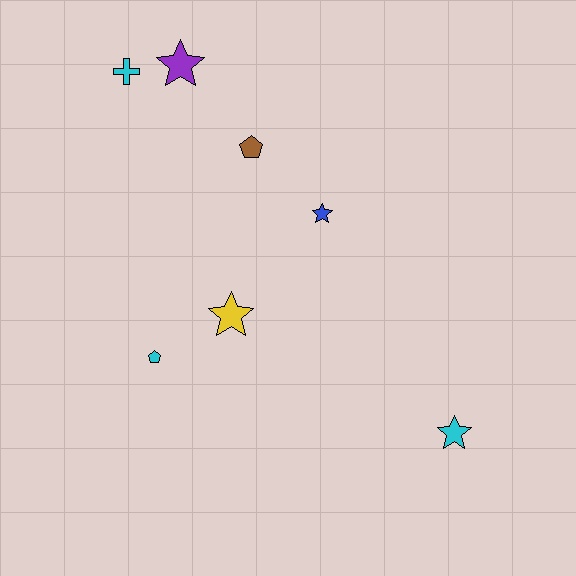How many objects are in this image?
There are 7 objects.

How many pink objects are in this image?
There are no pink objects.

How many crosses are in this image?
There is 1 cross.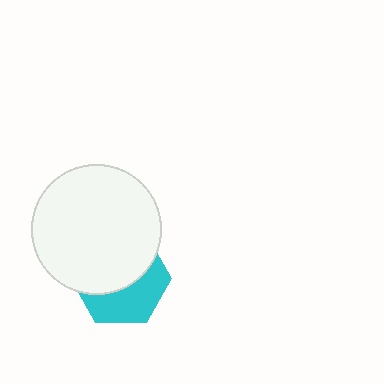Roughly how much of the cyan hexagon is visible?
A small part of it is visible (roughly 43%).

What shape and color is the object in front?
The object in front is a white circle.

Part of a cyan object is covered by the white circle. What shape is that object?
It is a hexagon.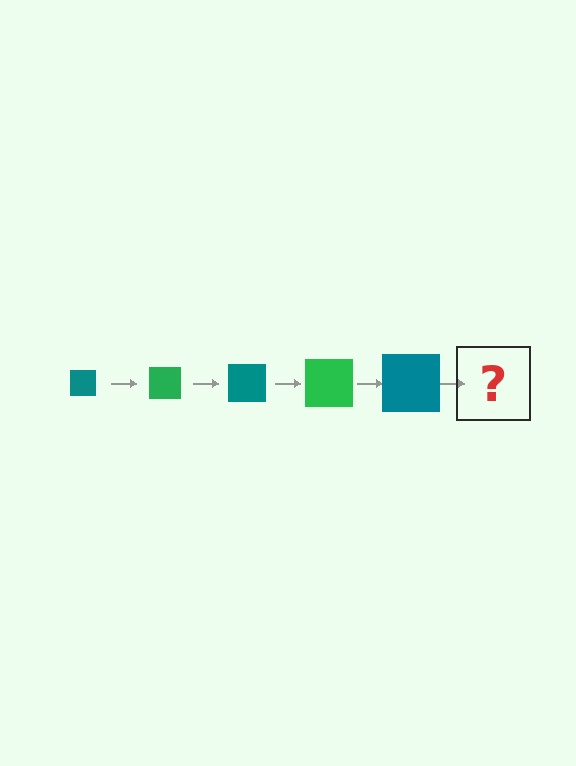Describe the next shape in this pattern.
It should be a green square, larger than the previous one.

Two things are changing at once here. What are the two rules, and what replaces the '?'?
The two rules are that the square grows larger each step and the color cycles through teal and green. The '?' should be a green square, larger than the previous one.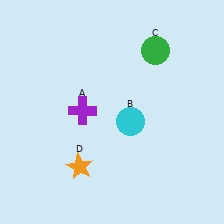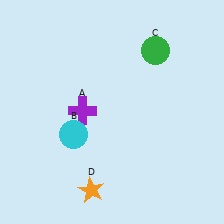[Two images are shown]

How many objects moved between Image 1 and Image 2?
2 objects moved between the two images.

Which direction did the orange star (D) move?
The orange star (D) moved down.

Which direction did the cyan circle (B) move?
The cyan circle (B) moved left.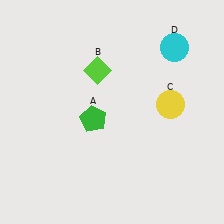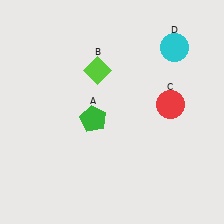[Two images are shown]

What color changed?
The circle (C) changed from yellow in Image 1 to red in Image 2.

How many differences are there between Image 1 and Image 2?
There is 1 difference between the two images.